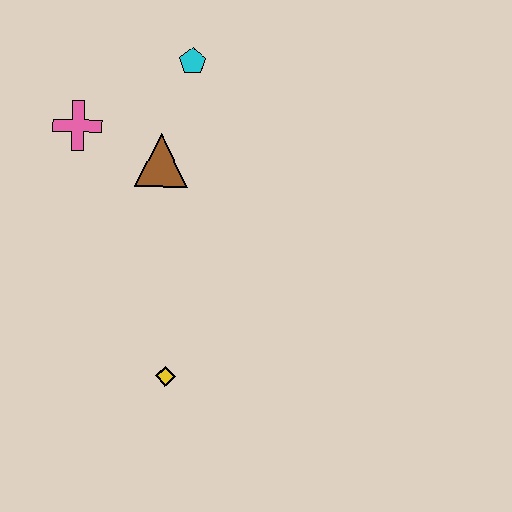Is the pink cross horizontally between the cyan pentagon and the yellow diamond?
No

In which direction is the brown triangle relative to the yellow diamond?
The brown triangle is above the yellow diamond.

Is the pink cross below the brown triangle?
No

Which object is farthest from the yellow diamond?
The cyan pentagon is farthest from the yellow diamond.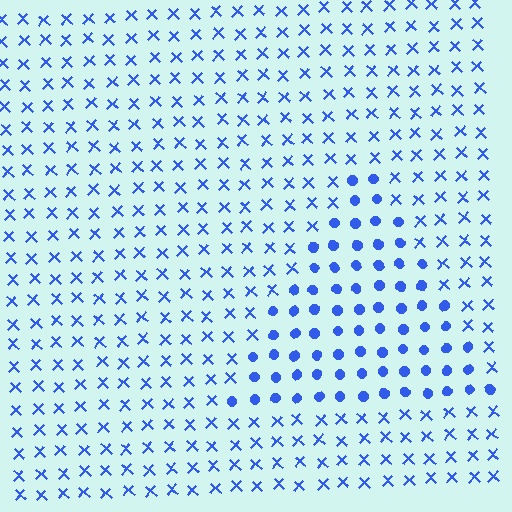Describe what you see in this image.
The image is filled with small blue elements arranged in a uniform grid. A triangle-shaped region contains circles, while the surrounding area contains X marks. The boundary is defined purely by the change in element shape.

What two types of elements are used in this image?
The image uses circles inside the triangle region and X marks outside it.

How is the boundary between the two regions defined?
The boundary is defined by a change in element shape: circles inside vs. X marks outside. All elements share the same color and spacing.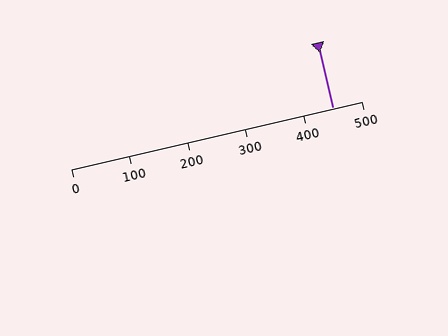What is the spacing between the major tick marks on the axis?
The major ticks are spaced 100 apart.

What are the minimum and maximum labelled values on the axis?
The axis runs from 0 to 500.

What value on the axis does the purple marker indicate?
The marker indicates approximately 450.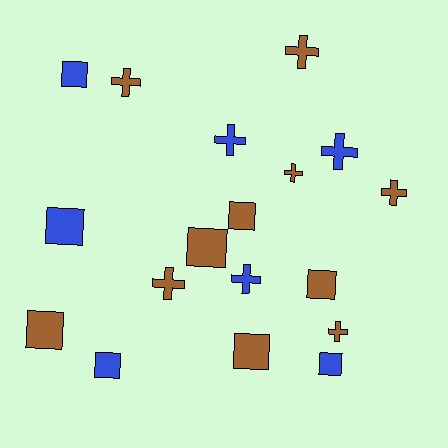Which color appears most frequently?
Brown, with 11 objects.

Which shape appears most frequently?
Square, with 9 objects.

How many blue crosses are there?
There are 3 blue crosses.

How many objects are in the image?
There are 18 objects.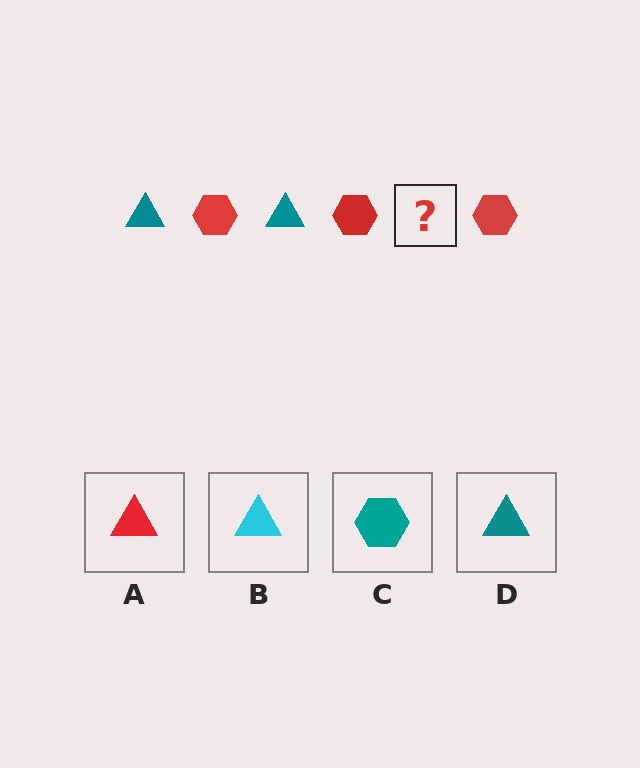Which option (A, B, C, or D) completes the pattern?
D.